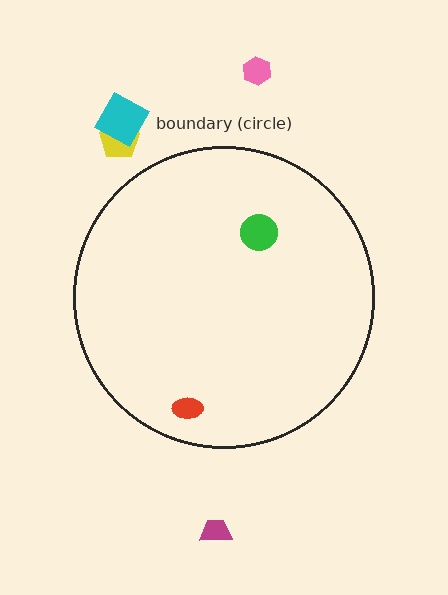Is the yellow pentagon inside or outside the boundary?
Outside.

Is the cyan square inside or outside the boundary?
Outside.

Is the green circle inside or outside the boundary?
Inside.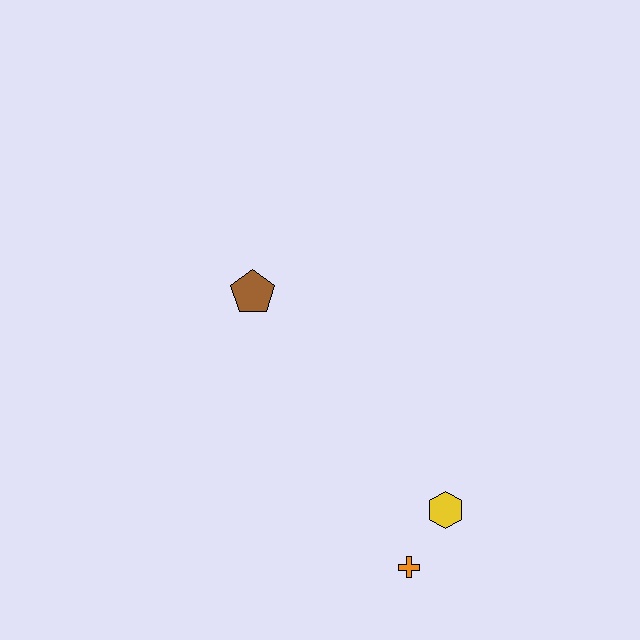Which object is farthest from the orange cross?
The brown pentagon is farthest from the orange cross.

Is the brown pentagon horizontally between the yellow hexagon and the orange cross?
No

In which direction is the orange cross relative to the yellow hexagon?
The orange cross is below the yellow hexagon.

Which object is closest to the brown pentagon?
The yellow hexagon is closest to the brown pentagon.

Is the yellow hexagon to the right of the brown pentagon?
Yes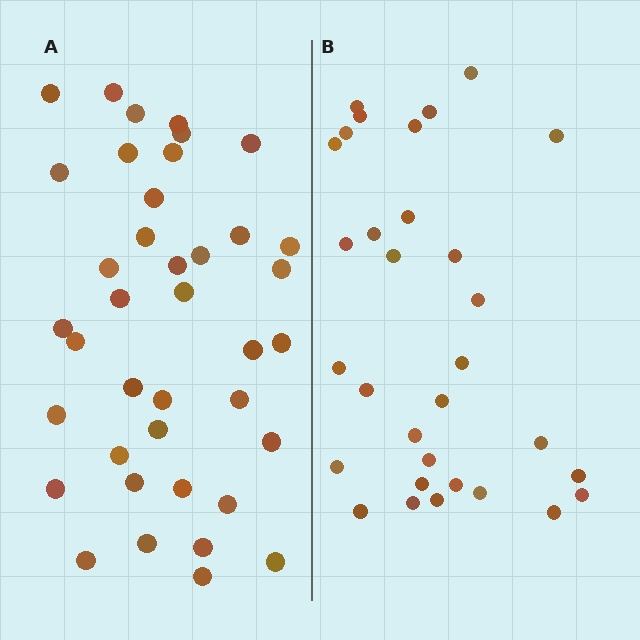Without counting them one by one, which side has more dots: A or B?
Region A (the left region) has more dots.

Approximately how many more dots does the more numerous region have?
Region A has roughly 8 or so more dots than region B.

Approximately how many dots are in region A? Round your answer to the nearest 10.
About 40 dots. (The exact count is 39, which rounds to 40.)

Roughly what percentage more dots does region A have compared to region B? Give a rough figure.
About 25% more.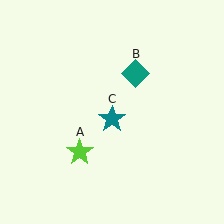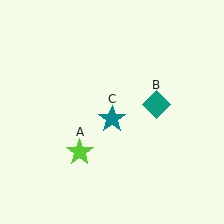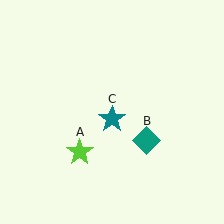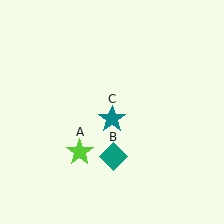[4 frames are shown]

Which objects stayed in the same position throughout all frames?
Lime star (object A) and teal star (object C) remained stationary.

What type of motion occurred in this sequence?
The teal diamond (object B) rotated clockwise around the center of the scene.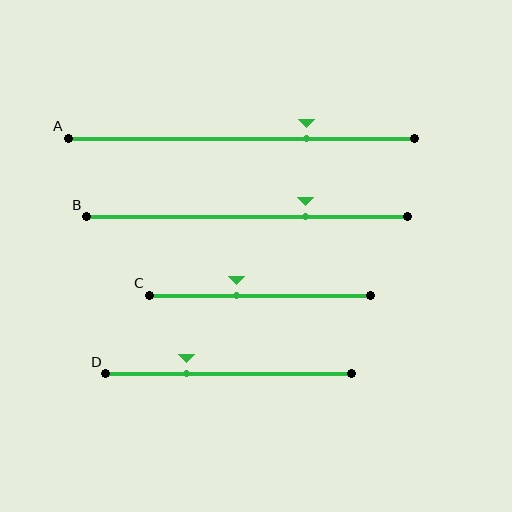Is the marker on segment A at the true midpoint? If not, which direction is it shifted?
No, the marker on segment A is shifted to the right by about 19% of the segment length.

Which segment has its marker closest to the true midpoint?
Segment C has its marker closest to the true midpoint.